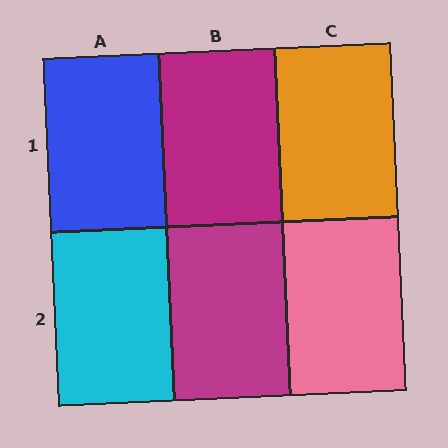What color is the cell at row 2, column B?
Magenta.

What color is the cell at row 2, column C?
Pink.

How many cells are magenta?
2 cells are magenta.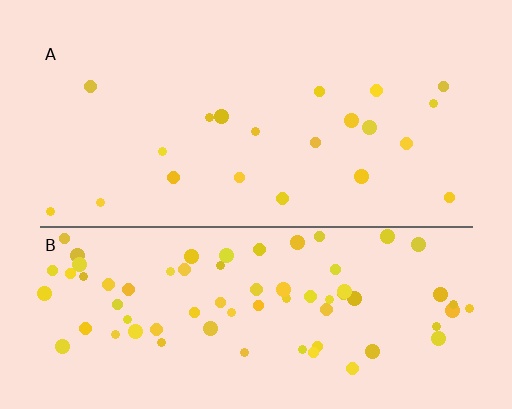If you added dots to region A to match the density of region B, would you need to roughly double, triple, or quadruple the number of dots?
Approximately quadruple.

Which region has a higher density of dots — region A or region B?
B (the bottom).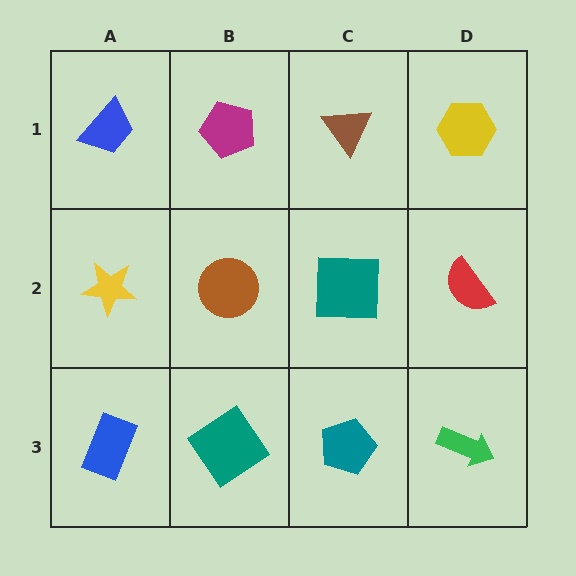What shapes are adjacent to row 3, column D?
A red semicircle (row 2, column D), a teal pentagon (row 3, column C).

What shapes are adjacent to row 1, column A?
A yellow star (row 2, column A), a magenta pentagon (row 1, column B).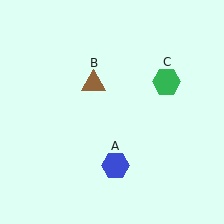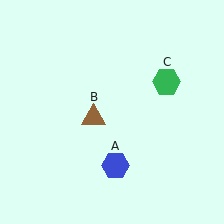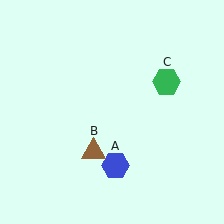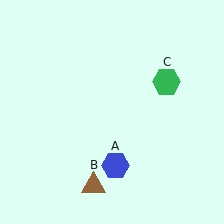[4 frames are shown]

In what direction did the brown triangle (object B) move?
The brown triangle (object B) moved down.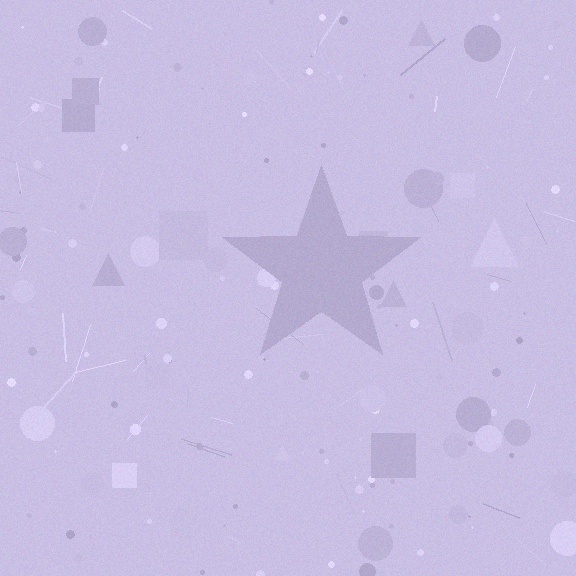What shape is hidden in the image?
A star is hidden in the image.